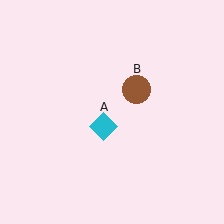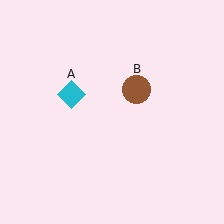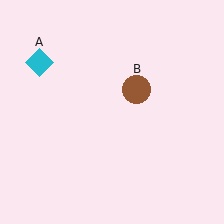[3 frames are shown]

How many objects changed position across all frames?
1 object changed position: cyan diamond (object A).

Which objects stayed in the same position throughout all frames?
Brown circle (object B) remained stationary.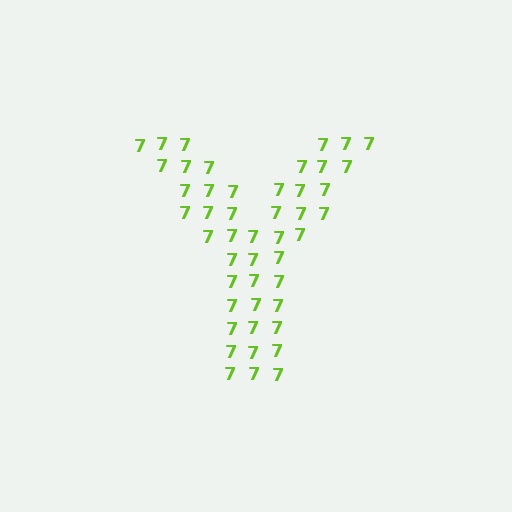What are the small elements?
The small elements are digit 7's.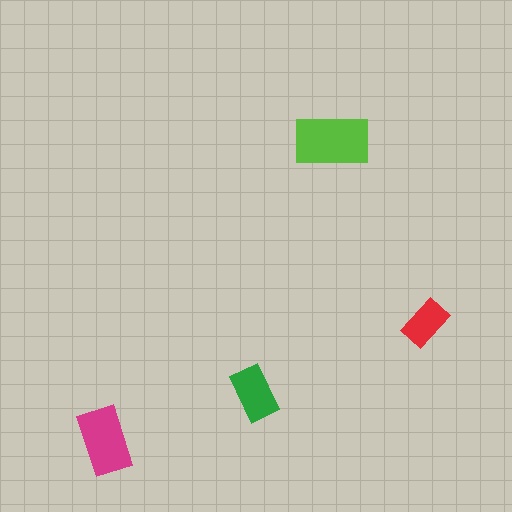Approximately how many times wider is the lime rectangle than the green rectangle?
About 1.5 times wider.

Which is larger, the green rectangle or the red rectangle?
The green one.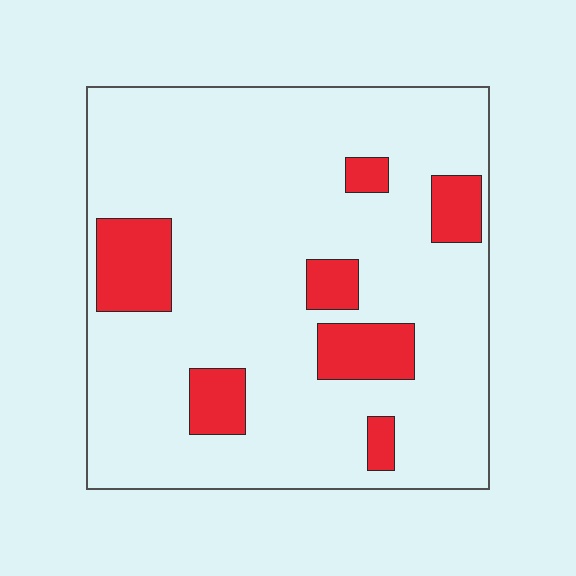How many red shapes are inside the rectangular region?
7.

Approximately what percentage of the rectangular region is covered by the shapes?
Approximately 15%.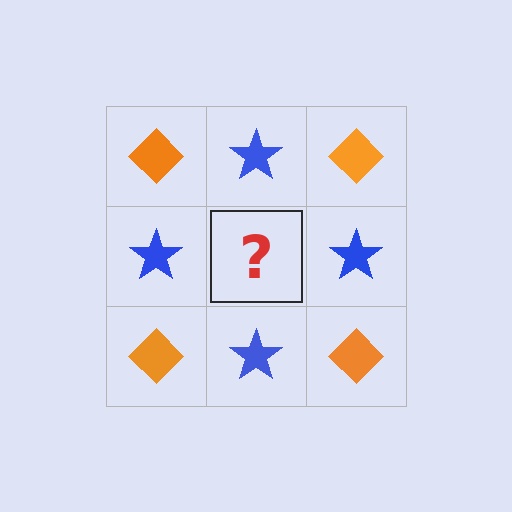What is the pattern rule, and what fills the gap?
The rule is that it alternates orange diamond and blue star in a checkerboard pattern. The gap should be filled with an orange diamond.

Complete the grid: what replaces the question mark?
The question mark should be replaced with an orange diamond.